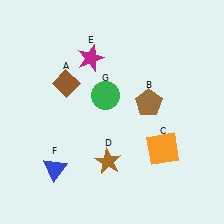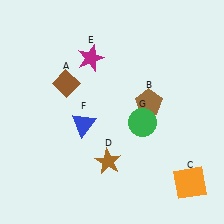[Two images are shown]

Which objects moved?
The objects that moved are: the orange square (C), the blue triangle (F), the green circle (G).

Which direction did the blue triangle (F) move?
The blue triangle (F) moved up.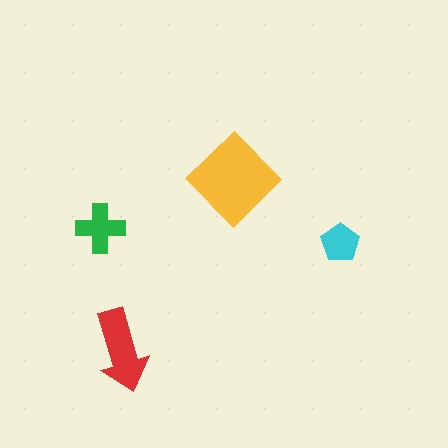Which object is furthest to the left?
The green cross is leftmost.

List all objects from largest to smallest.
The yellow diamond, the red arrow, the green cross, the cyan pentagon.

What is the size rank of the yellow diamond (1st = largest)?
1st.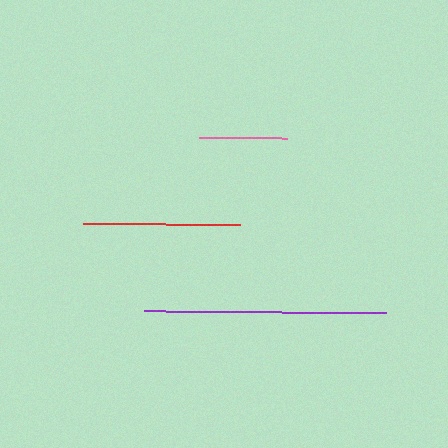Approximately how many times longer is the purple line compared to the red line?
The purple line is approximately 1.5 times the length of the red line.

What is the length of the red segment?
The red segment is approximately 157 pixels long.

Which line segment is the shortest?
The pink line is the shortest at approximately 89 pixels.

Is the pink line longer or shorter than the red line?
The red line is longer than the pink line.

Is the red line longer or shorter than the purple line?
The purple line is longer than the red line.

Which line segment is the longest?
The purple line is the longest at approximately 242 pixels.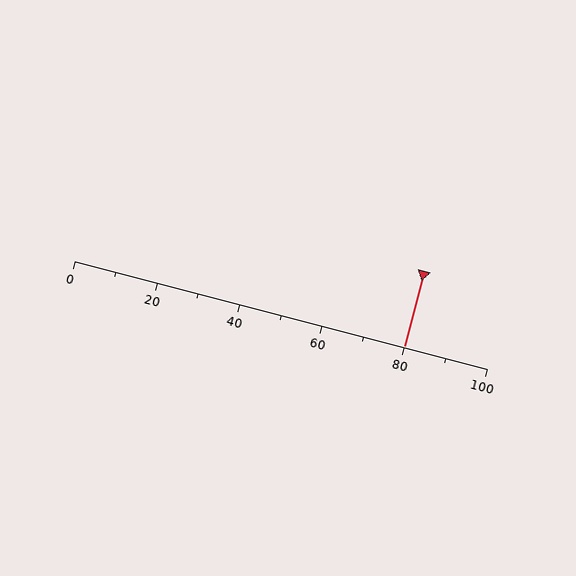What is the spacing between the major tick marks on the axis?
The major ticks are spaced 20 apart.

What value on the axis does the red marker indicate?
The marker indicates approximately 80.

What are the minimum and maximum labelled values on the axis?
The axis runs from 0 to 100.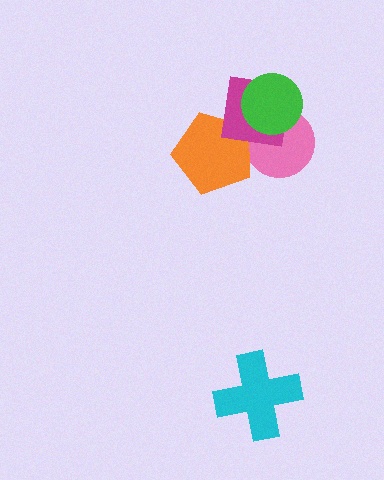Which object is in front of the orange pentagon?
The magenta square is in front of the orange pentagon.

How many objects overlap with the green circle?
2 objects overlap with the green circle.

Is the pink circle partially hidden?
Yes, it is partially covered by another shape.